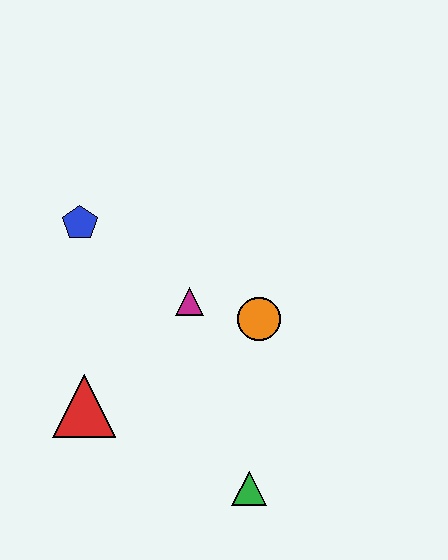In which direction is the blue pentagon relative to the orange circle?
The blue pentagon is to the left of the orange circle.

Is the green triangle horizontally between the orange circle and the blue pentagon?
Yes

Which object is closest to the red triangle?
The magenta triangle is closest to the red triangle.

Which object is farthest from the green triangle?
The blue pentagon is farthest from the green triangle.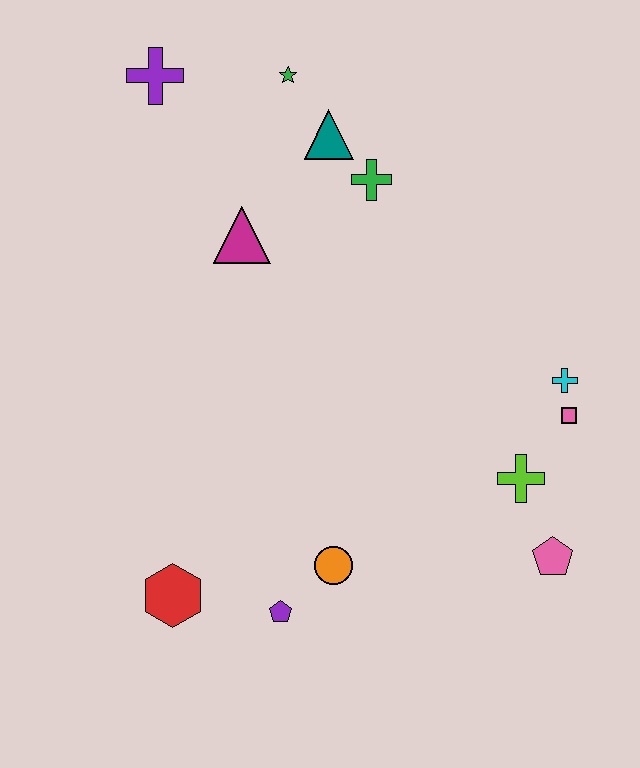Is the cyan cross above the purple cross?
No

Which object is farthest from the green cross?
The red hexagon is farthest from the green cross.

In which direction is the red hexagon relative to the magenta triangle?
The red hexagon is below the magenta triangle.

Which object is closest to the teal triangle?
The green cross is closest to the teal triangle.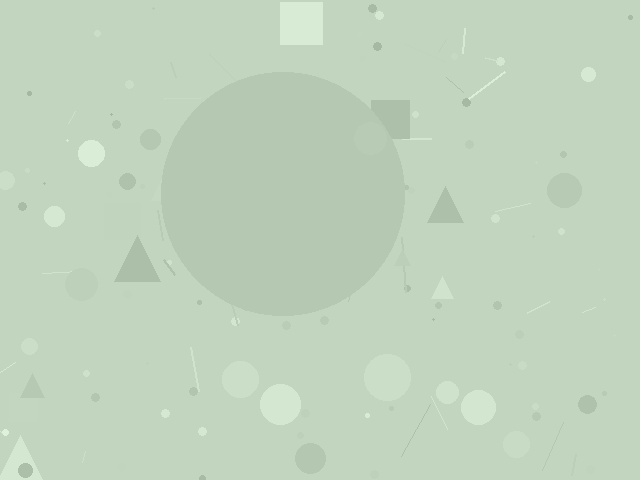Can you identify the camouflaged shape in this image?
The camouflaged shape is a circle.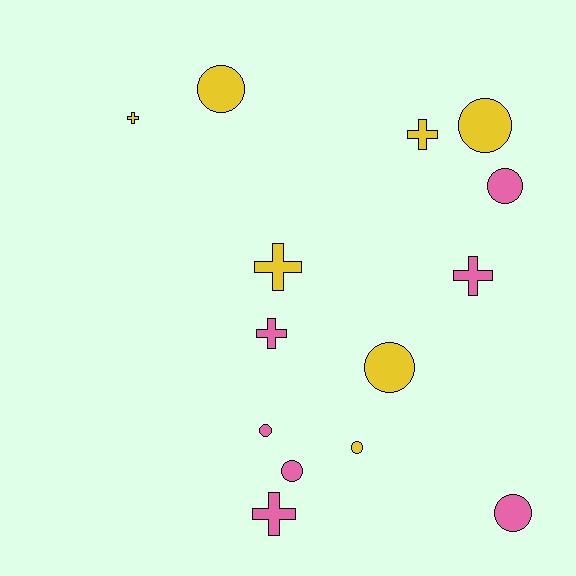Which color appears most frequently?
Yellow, with 7 objects.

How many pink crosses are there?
There are 3 pink crosses.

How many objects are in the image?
There are 14 objects.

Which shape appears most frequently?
Circle, with 8 objects.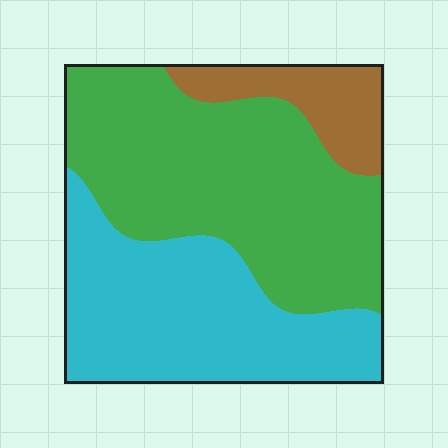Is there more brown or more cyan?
Cyan.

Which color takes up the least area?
Brown, at roughly 10%.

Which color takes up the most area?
Green, at roughly 50%.